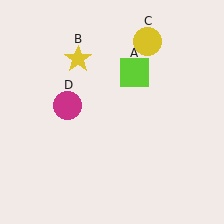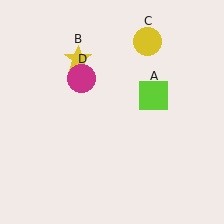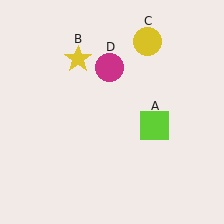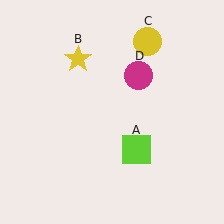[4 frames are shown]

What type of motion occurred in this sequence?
The lime square (object A), magenta circle (object D) rotated clockwise around the center of the scene.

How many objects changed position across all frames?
2 objects changed position: lime square (object A), magenta circle (object D).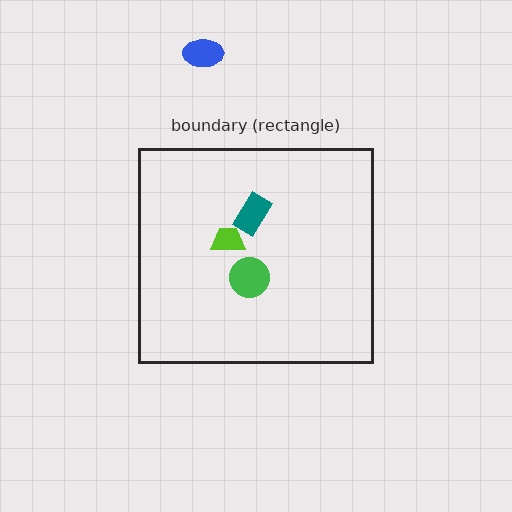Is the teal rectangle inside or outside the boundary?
Inside.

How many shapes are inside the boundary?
3 inside, 1 outside.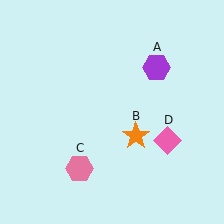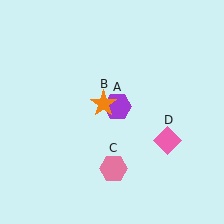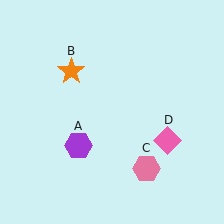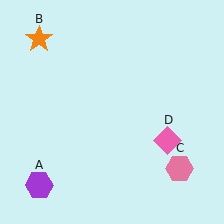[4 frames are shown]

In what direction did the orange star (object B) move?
The orange star (object B) moved up and to the left.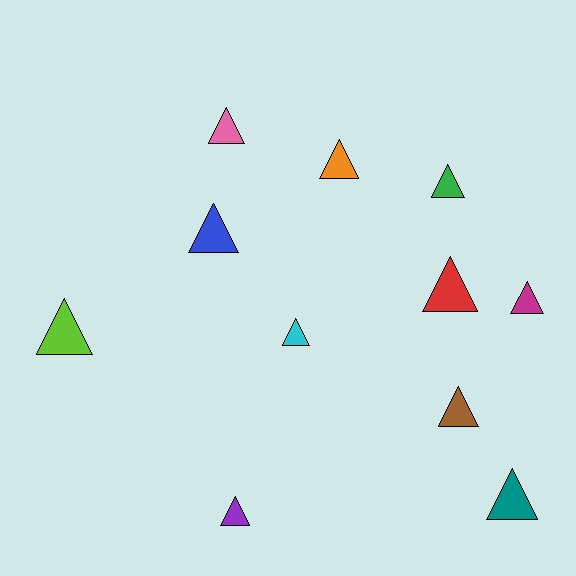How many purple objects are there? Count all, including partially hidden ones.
There is 1 purple object.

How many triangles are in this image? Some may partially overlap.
There are 11 triangles.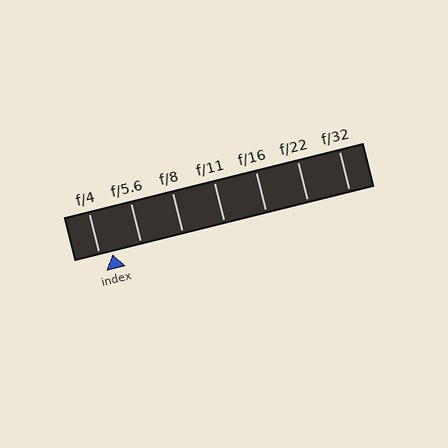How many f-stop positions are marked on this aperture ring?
There are 7 f-stop positions marked.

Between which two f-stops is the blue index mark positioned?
The index mark is between f/4 and f/5.6.